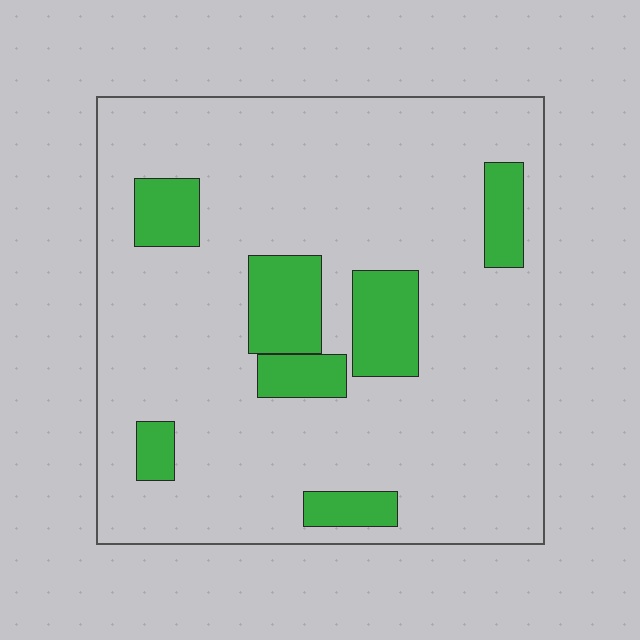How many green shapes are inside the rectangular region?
7.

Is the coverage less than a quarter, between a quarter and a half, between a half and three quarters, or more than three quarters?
Less than a quarter.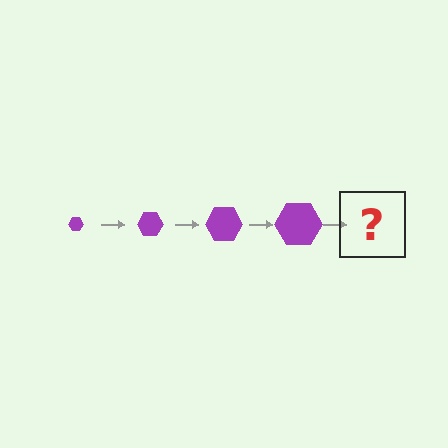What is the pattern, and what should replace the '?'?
The pattern is that the hexagon gets progressively larger each step. The '?' should be a purple hexagon, larger than the previous one.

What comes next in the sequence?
The next element should be a purple hexagon, larger than the previous one.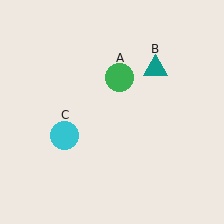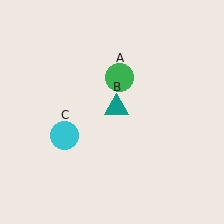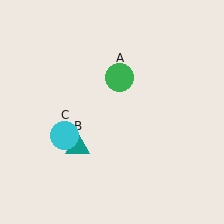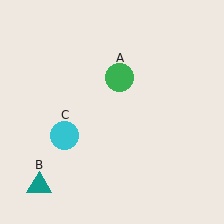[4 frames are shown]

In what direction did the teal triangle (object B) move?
The teal triangle (object B) moved down and to the left.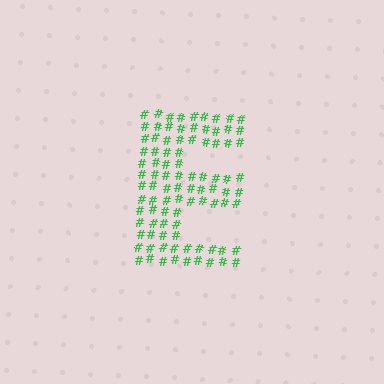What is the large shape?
The large shape is the letter E.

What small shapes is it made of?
It is made of small hash symbols.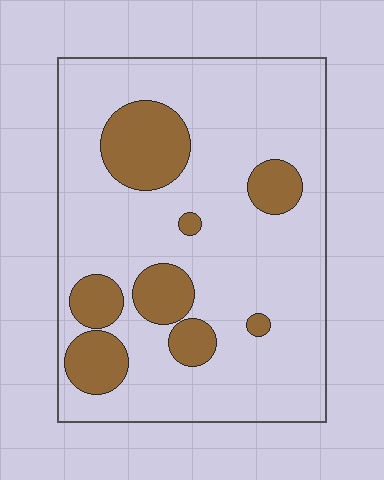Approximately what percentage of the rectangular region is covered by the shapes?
Approximately 20%.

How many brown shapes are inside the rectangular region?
8.